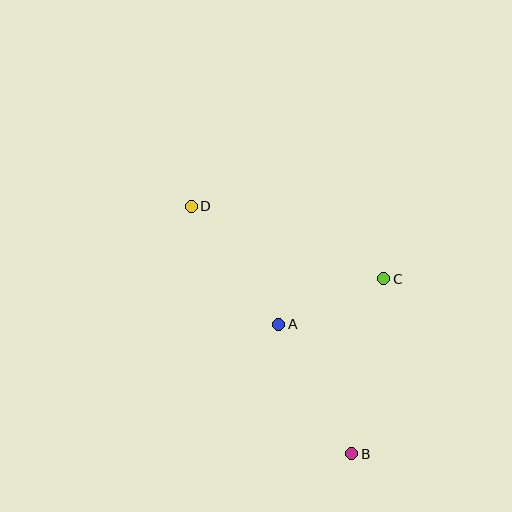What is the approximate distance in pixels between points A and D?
The distance between A and D is approximately 147 pixels.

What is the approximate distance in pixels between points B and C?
The distance between B and C is approximately 177 pixels.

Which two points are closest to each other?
Points A and C are closest to each other.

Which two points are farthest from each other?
Points B and D are farthest from each other.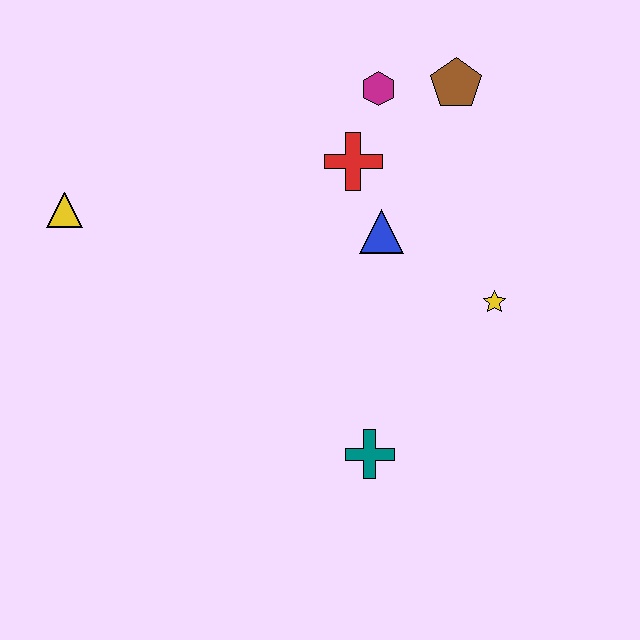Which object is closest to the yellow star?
The blue triangle is closest to the yellow star.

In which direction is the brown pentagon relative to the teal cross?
The brown pentagon is above the teal cross.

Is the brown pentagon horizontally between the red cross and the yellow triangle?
No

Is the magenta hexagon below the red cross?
No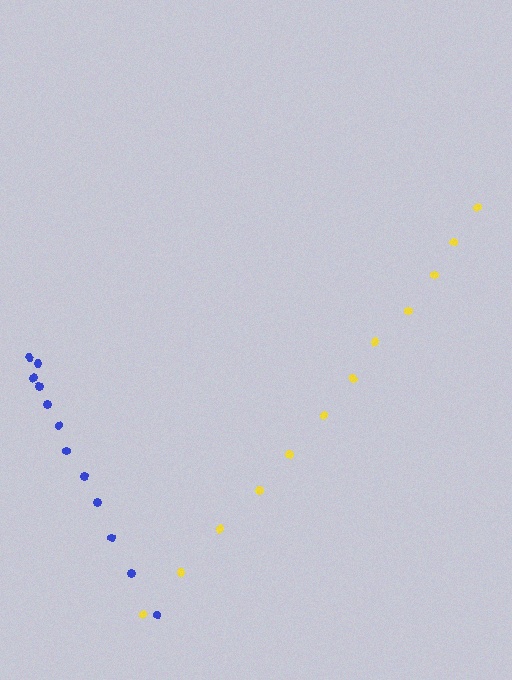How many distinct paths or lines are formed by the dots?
There are 2 distinct paths.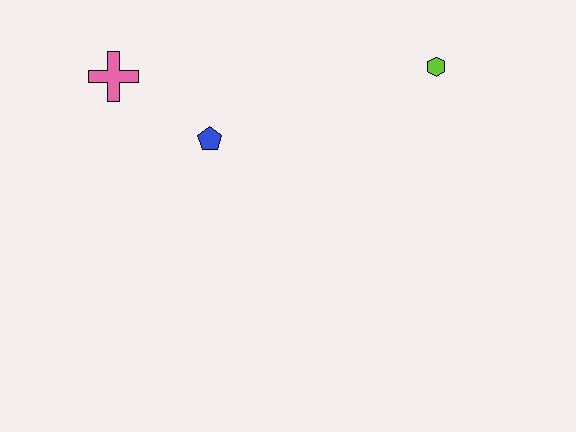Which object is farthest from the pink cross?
The lime hexagon is farthest from the pink cross.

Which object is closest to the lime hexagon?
The blue pentagon is closest to the lime hexagon.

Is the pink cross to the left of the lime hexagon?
Yes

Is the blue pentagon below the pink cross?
Yes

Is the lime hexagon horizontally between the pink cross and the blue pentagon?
No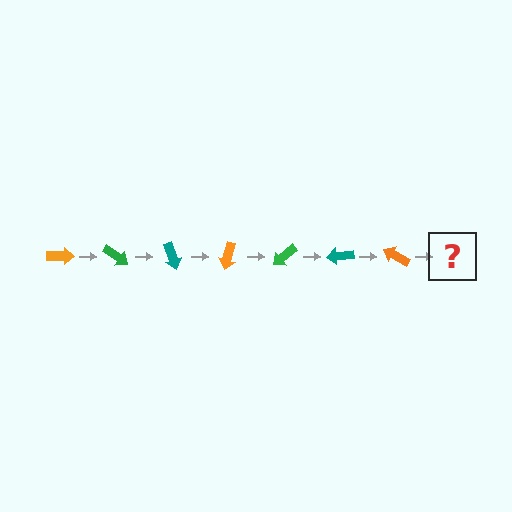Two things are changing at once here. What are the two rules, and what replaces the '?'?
The two rules are that it rotates 35 degrees each step and the color cycles through orange, green, and teal. The '?' should be a green arrow, rotated 245 degrees from the start.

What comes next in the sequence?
The next element should be a green arrow, rotated 245 degrees from the start.